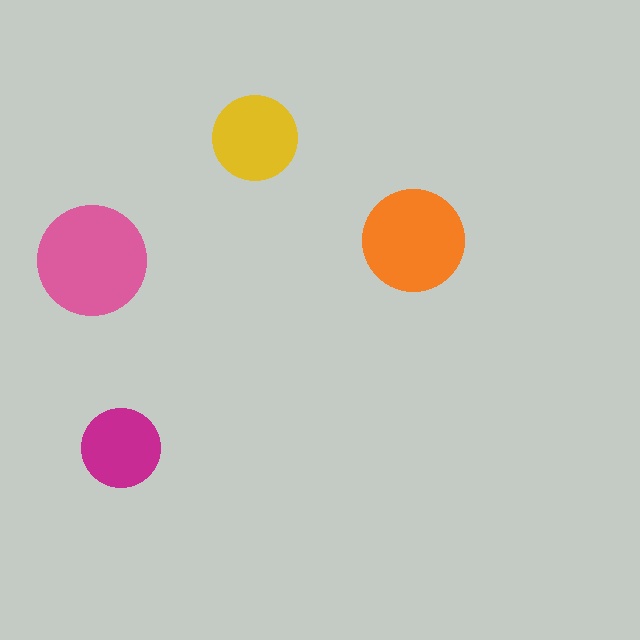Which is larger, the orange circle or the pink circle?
The pink one.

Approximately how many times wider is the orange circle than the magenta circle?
About 1.5 times wider.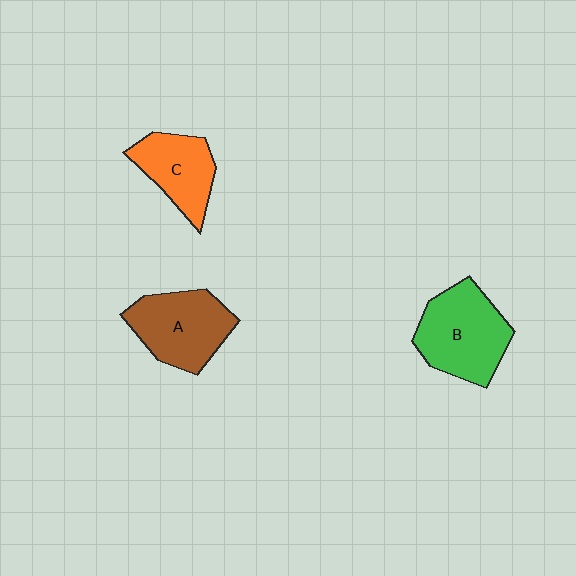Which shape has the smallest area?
Shape C (orange).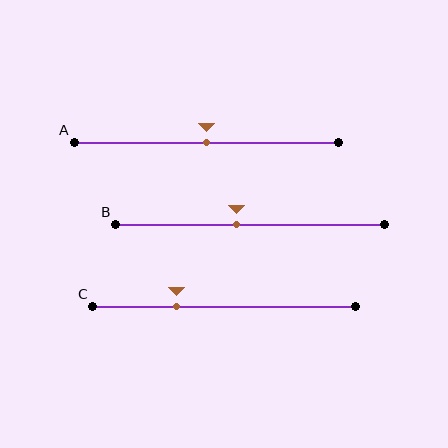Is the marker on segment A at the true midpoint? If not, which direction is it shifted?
Yes, the marker on segment A is at the true midpoint.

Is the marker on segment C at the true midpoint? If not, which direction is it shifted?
No, the marker on segment C is shifted to the left by about 18% of the segment length.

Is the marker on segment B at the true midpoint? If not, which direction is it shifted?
No, the marker on segment B is shifted to the left by about 5% of the segment length.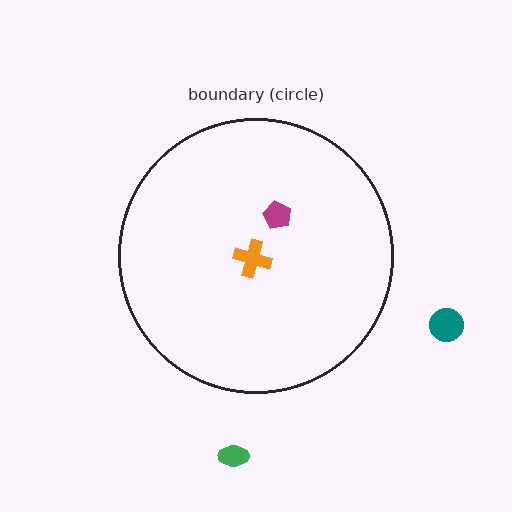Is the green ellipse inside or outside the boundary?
Outside.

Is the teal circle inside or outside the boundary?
Outside.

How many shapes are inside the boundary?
2 inside, 2 outside.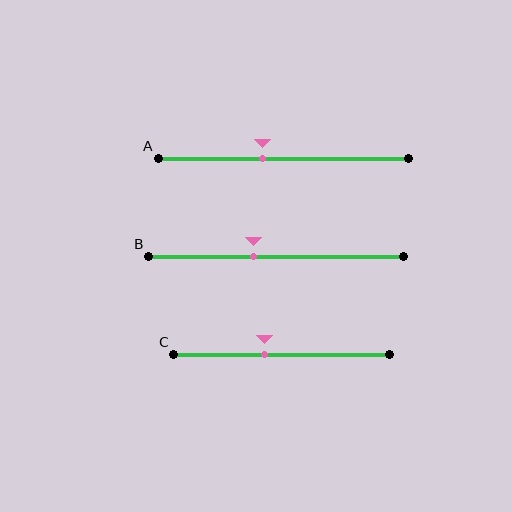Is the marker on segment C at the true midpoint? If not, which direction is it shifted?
No, the marker on segment C is shifted to the left by about 8% of the segment length.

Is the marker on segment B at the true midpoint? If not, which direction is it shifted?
No, the marker on segment B is shifted to the left by about 9% of the segment length.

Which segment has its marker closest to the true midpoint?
Segment C has its marker closest to the true midpoint.